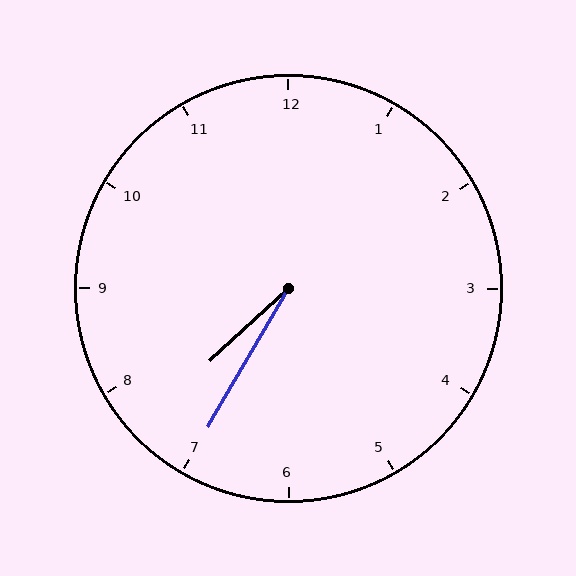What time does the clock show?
7:35.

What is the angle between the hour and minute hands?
Approximately 18 degrees.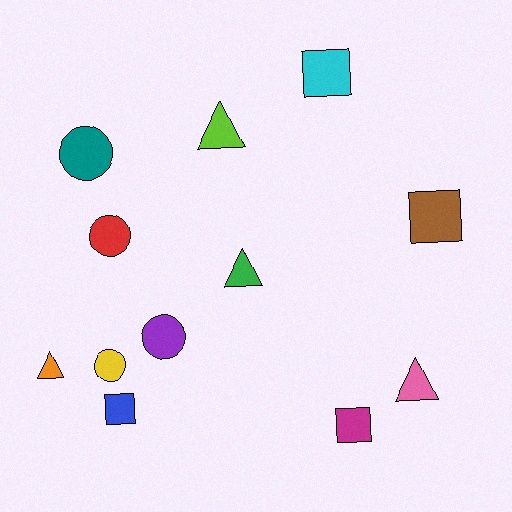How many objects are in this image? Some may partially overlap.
There are 12 objects.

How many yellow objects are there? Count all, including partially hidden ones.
There is 1 yellow object.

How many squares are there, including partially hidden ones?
There are 4 squares.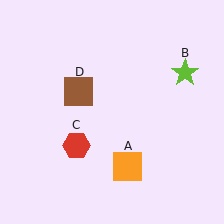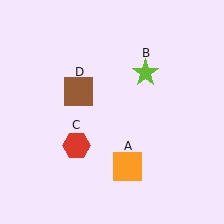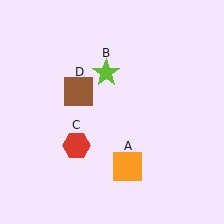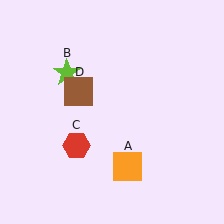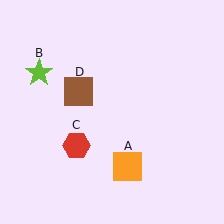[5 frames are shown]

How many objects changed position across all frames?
1 object changed position: lime star (object B).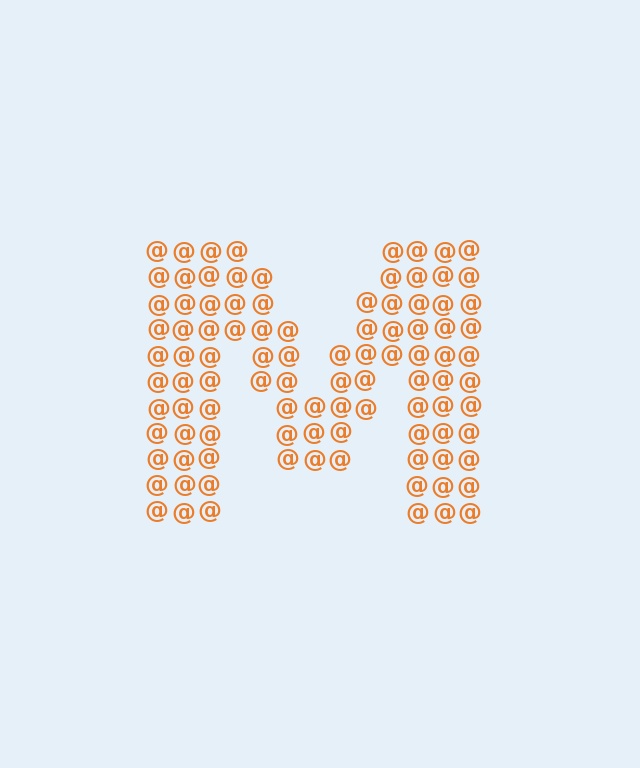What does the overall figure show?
The overall figure shows the letter M.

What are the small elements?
The small elements are at signs.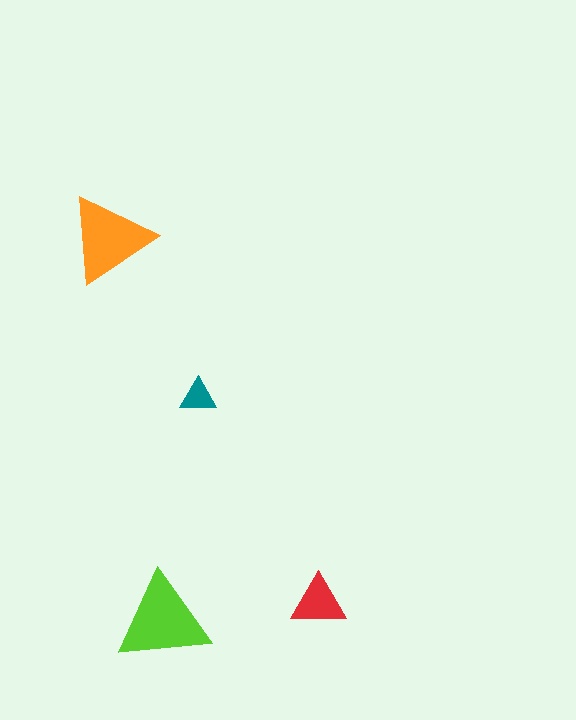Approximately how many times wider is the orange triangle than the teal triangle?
About 2.5 times wider.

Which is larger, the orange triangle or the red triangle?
The orange one.